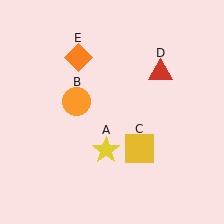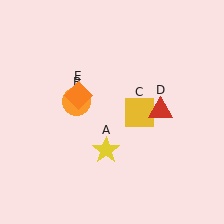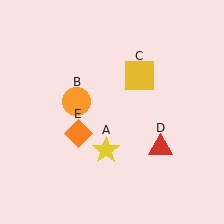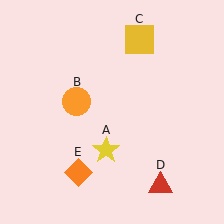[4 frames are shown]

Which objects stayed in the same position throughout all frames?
Yellow star (object A) and orange circle (object B) remained stationary.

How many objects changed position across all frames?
3 objects changed position: yellow square (object C), red triangle (object D), orange diamond (object E).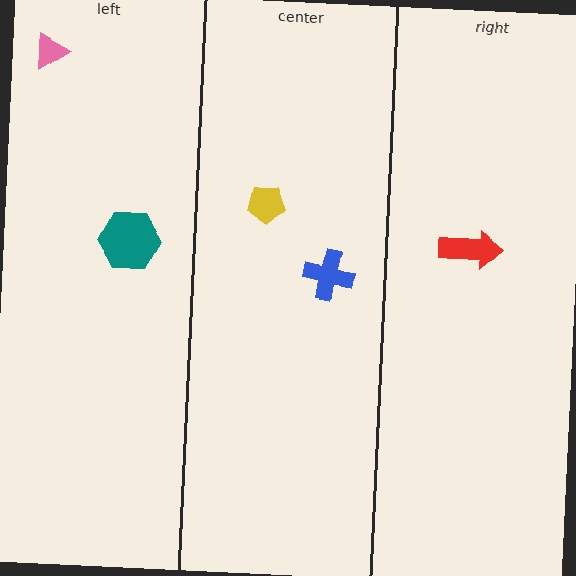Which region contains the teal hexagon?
The left region.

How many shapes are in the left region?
2.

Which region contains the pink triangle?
The left region.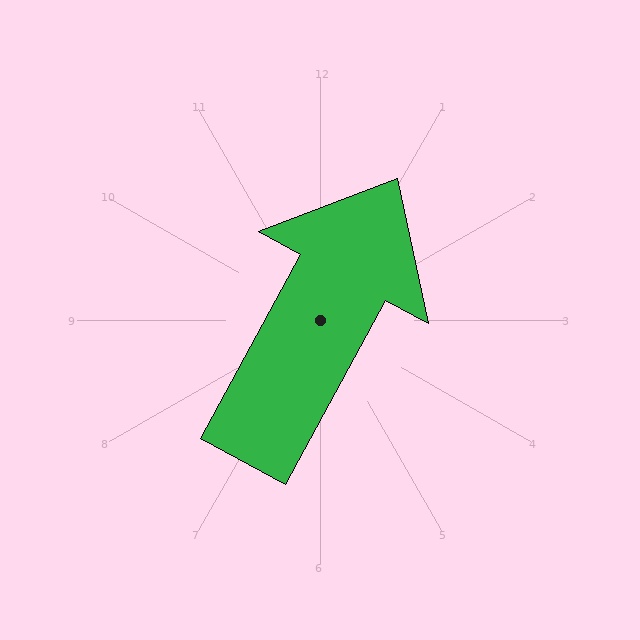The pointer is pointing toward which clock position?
Roughly 1 o'clock.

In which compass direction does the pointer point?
Northeast.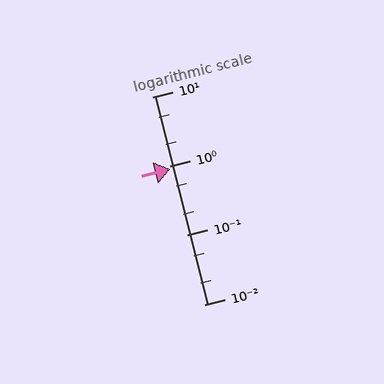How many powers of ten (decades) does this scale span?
The scale spans 3 decades, from 0.01 to 10.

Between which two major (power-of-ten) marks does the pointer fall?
The pointer is between 0.1 and 1.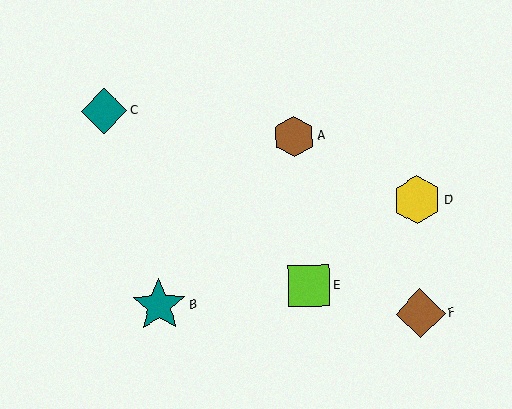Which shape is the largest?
The teal star (labeled B) is the largest.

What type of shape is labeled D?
Shape D is a yellow hexagon.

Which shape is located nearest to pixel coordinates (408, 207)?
The yellow hexagon (labeled D) at (417, 200) is nearest to that location.